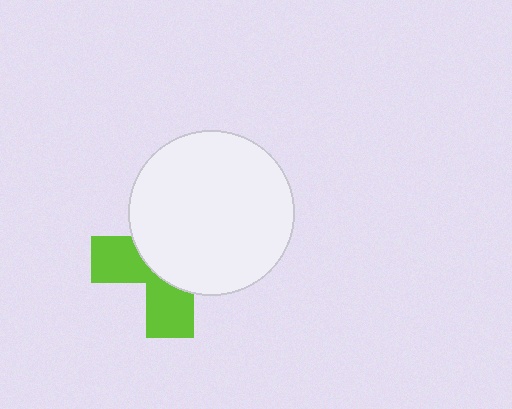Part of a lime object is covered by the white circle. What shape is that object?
It is a cross.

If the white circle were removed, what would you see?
You would see the complete lime cross.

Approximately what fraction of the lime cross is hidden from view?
Roughly 61% of the lime cross is hidden behind the white circle.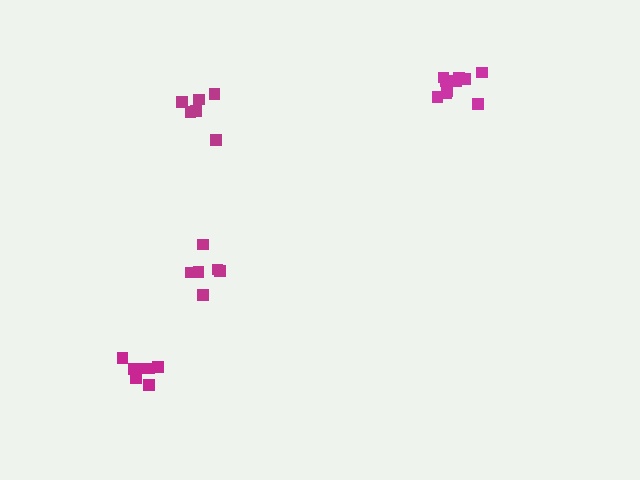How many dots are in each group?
Group 1: 6 dots, Group 2: 6 dots, Group 3: 7 dots, Group 4: 10 dots (29 total).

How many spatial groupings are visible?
There are 4 spatial groupings.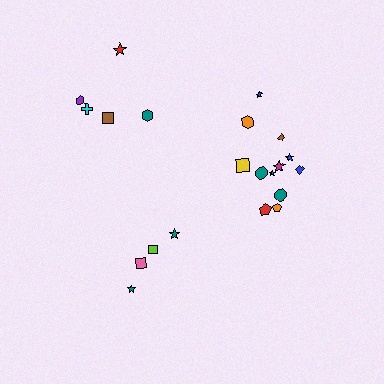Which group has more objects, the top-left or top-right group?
The top-right group.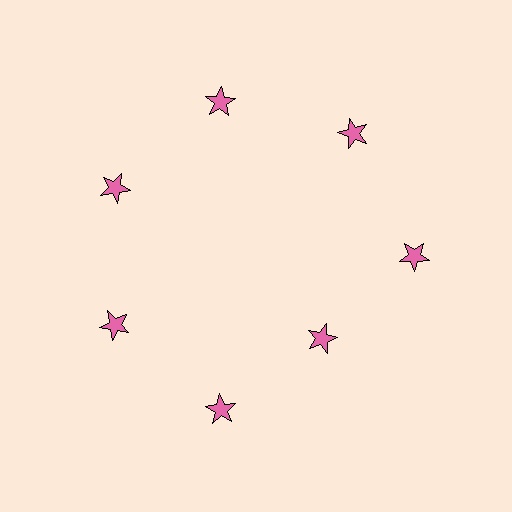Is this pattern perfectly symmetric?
No. The 7 pink stars are arranged in a ring, but one element near the 5 o'clock position is pulled inward toward the center, breaking the 7-fold rotational symmetry.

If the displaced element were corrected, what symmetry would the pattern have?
It would have 7-fold rotational symmetry — the pattern would map onto itself every 51 degrees.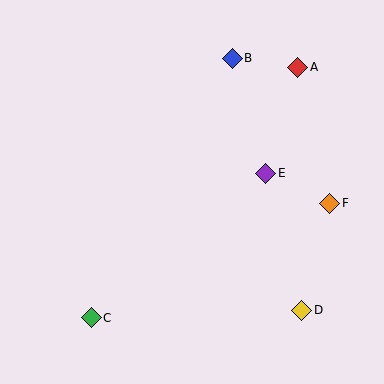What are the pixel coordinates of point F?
Point F is at (330, 203).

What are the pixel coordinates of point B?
Point B is at (232, 58).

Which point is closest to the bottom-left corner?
Point C is closest to the bottom-left corner.